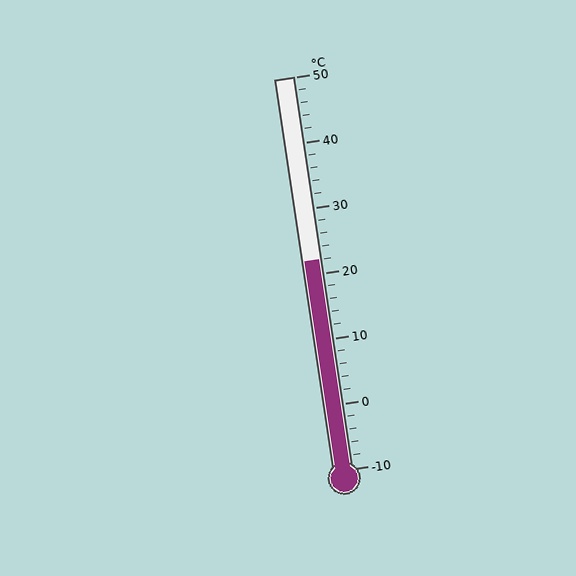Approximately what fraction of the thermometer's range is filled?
The thermometer is filled to approximately 55% of its range.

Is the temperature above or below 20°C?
The temperature is above 20°C.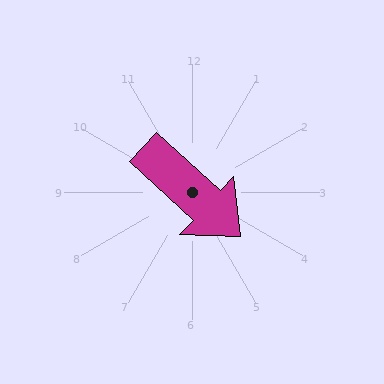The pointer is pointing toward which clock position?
Roughly 4 o'clock.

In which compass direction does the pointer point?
Southeast.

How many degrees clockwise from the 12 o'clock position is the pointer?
Approximately 133 degrees.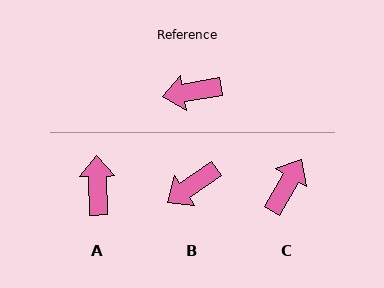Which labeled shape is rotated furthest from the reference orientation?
C, about 130 degrees away.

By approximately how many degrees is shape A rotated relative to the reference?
Approximately 98 degrees clockwise.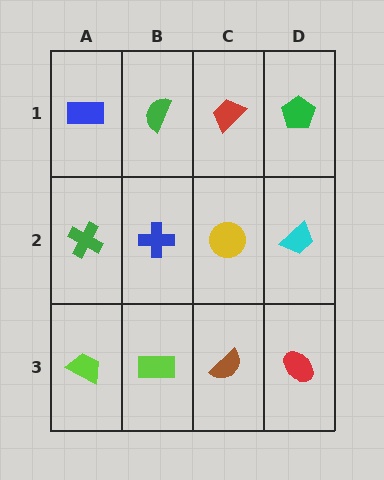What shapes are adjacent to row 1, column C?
A yellow circle (row 2, column C), a green semicircle (row 1, column B), a green pentagon (row 1, column D).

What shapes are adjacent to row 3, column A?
A green cross (row 2, column A), a lime rectangle (row 3, column B).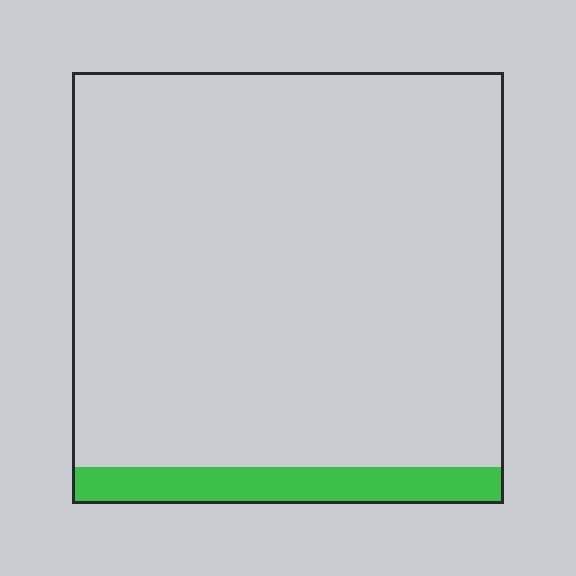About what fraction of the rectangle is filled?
About one tenth (1/10).